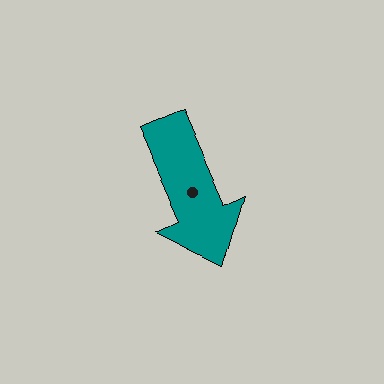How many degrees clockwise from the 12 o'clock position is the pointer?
Approximately 156 degrees.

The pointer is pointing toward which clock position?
Roughly 5 o'clock.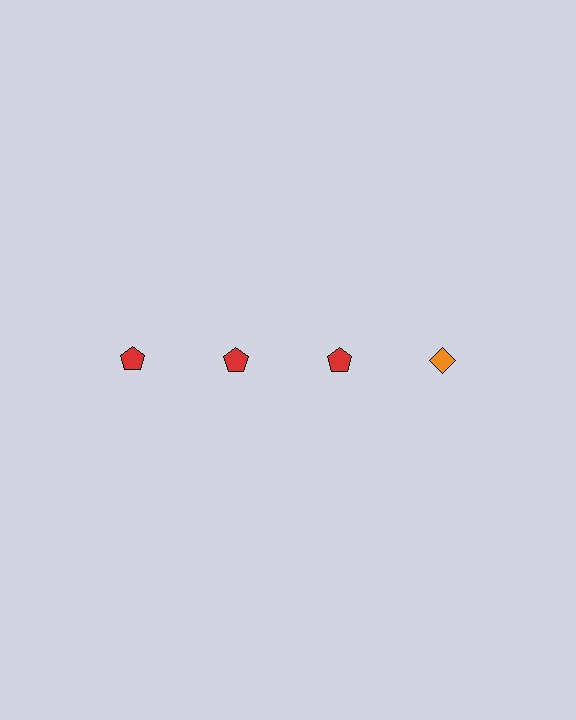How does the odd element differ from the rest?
It differs in both color (orange instead of red) and shape (diamond instead of pentagon).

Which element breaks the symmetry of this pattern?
The orange diamond in the top row, second from right column breaks the symmetry. All other shapes are red pentagons.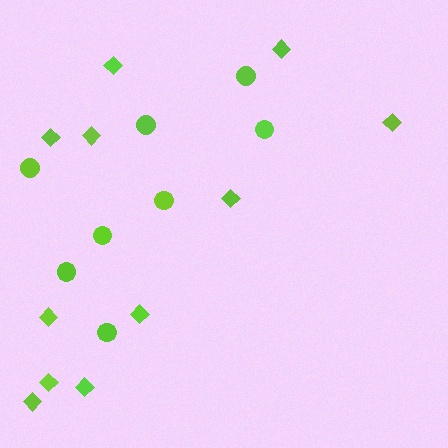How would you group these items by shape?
There are 2 groups: one group of circles (8) and one group of diamonds (11).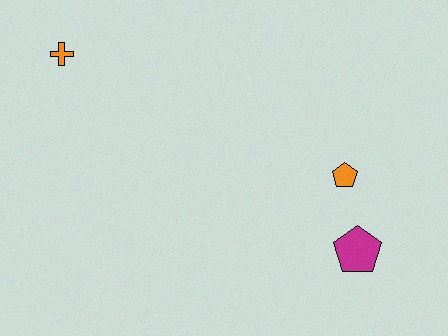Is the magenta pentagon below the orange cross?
Yes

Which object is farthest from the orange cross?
The magenta pentagon is farthest from the orange cross.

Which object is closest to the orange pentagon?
The magenta pentagon is closest to the orange pentagon.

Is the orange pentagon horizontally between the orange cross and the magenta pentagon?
Yes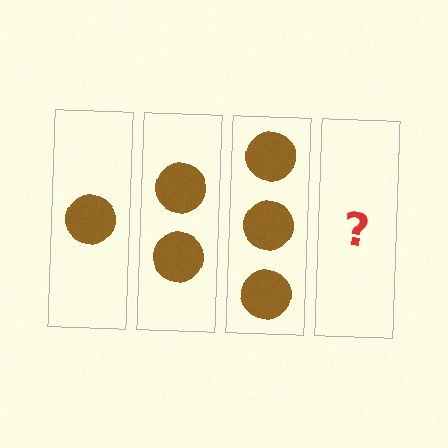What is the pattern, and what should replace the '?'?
The pattern is that each step adds one more circle. The '?' should be 4 circles.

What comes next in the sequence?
The next element should be 4 circles.